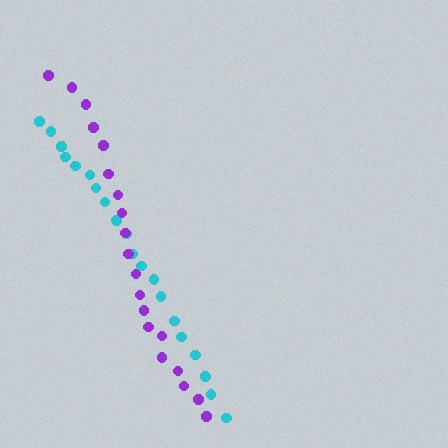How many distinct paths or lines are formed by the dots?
There are 2 distinct paths.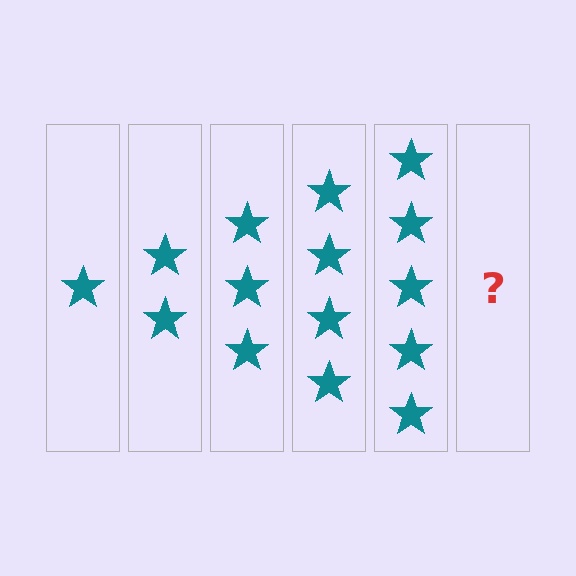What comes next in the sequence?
The next element should be 6 stars.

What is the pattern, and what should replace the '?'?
The pattern is that each step adds one more star. The '?' should be 6 stars.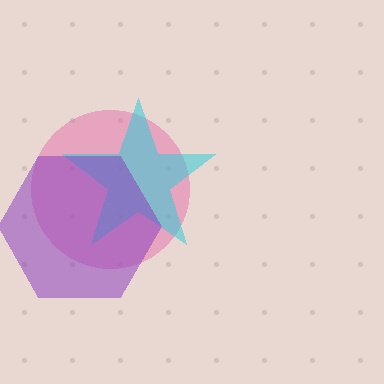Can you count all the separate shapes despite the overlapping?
Yes, there are 3 separate shapes.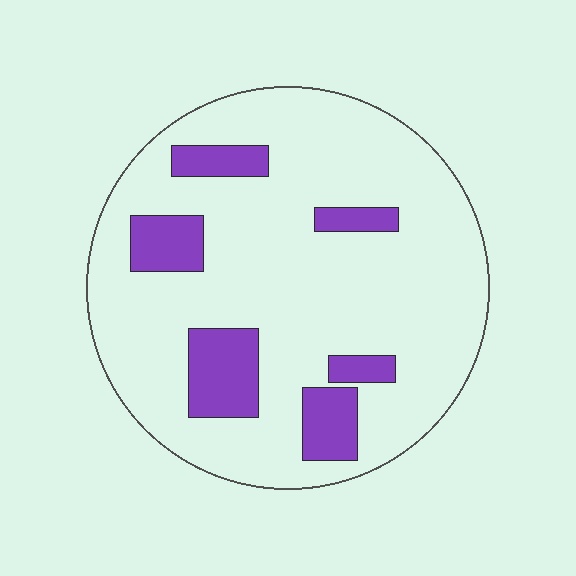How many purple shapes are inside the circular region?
6.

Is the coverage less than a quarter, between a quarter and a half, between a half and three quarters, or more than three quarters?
Less than a quarter.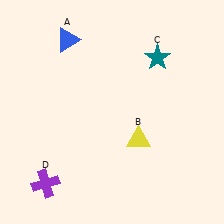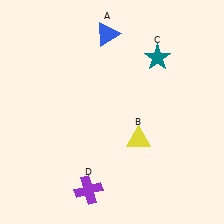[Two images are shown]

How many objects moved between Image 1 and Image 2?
2 objects moved between the two images.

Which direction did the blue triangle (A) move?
The blue triangle (A) moved right.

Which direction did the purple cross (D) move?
The purple cross (D) moved right.